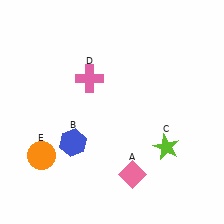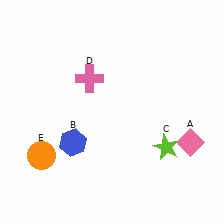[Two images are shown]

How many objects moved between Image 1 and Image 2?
1 object moved between the two images.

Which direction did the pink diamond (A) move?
The pink diamond (A) moved right.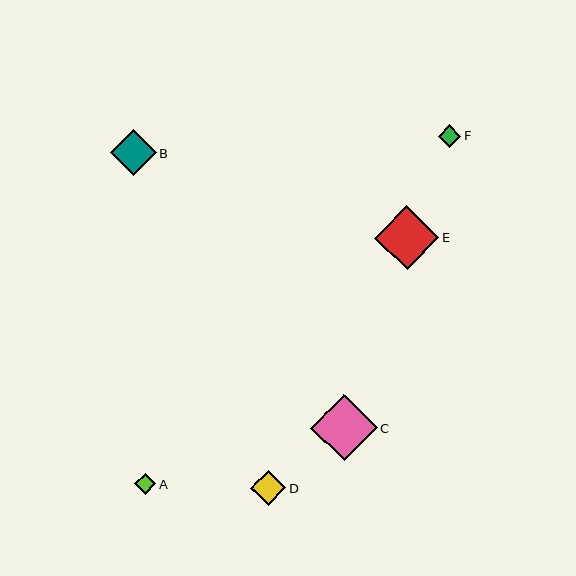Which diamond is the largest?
Diamond C is the largest with a size of approximately 66 pixels.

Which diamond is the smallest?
Diamond A is the smallest with a size of approximately 21 pixels.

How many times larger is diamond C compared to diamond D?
Diamond C is approximately 1.9 times the size of diamond D.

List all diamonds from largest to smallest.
From largest to smallest: C, E, B, D, F, A.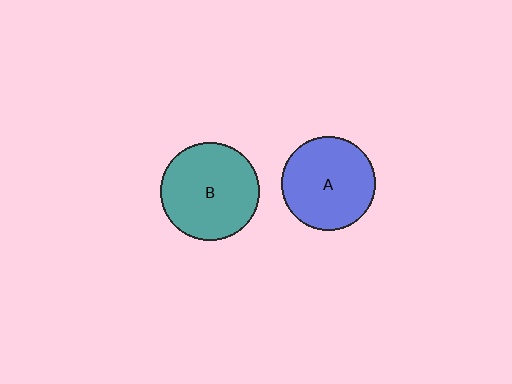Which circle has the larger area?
Circle B (teal).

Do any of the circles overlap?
No, none of the circles overlap.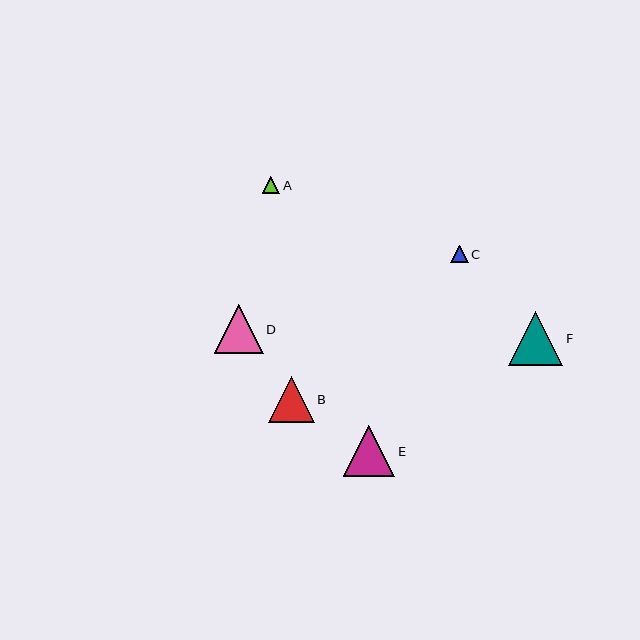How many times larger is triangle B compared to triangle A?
Triangle B is approximately 2.6 times the size of triangle A.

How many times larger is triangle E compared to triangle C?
Triangle E is approximately 3.0 times the size of triangle C.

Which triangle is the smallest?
Triangle C is the smallest with a size of approximately 17 pixels.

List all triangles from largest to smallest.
From largest to smallest: F, E, D, B, A, C.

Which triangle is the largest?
Triangle F is the largest with a size of approximately 54 pixels.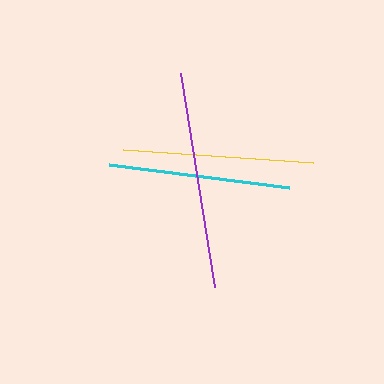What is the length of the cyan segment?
The cyan segment is approximately 181 pixels long.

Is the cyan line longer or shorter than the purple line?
The purple line is longer than the cyan line.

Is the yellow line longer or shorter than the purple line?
The purple line is longer than the yellow line.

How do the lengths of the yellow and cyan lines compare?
The yellow and cyan lines are approximately the same length.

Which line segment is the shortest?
The cyan line is the shortest at approximately 181 pixels.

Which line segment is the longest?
The purple line is the longest at approximately 217 pixels.